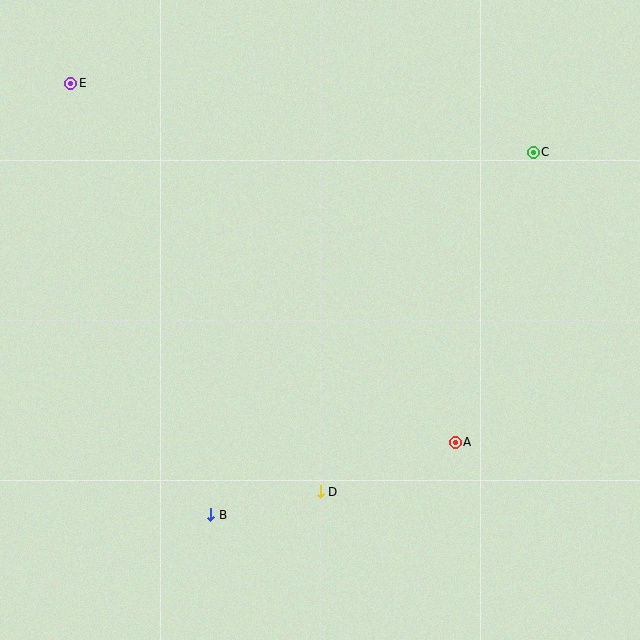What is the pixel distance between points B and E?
The distance between B and E is 454 pixels.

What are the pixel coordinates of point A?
Point A is at (455, 442).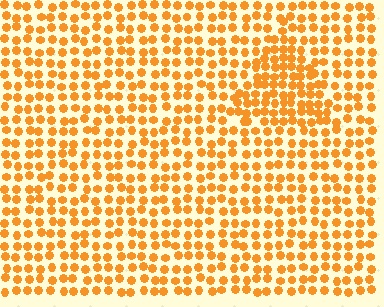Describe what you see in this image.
The image contains small orange elements arranged at two different densities. A triangle-shaped region is visible where the elements are more densely packed than the surrounding area.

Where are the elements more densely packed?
The elements are more densely packed inside the triangle boundary.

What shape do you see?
I see a triangle.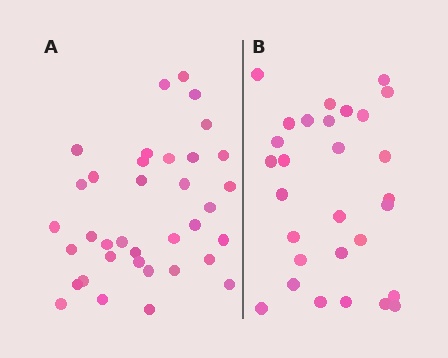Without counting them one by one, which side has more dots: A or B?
Region A (the left region) has more dots.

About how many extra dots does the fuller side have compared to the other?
Region A has roughly 8 or so more dots than region B.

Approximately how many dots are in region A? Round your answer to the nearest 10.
About 40 dots. (The exact count is 36, which rounds to 40.)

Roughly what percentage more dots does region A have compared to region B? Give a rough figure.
About 25% more.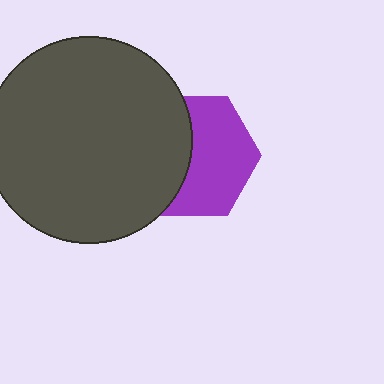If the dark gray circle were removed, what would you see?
You would see the complete purple hexagon.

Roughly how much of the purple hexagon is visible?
About half of it is visible (roughly 57%).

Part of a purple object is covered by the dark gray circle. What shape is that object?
It is a hexagon.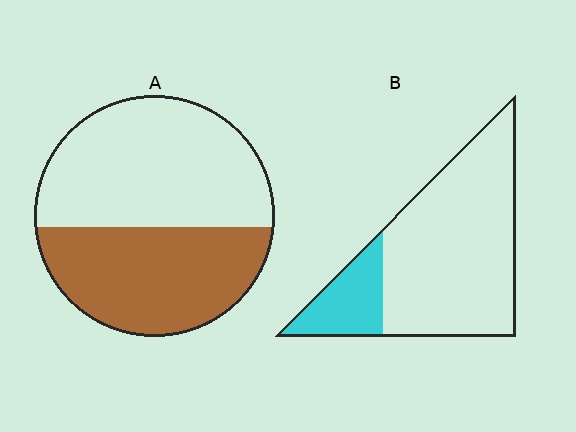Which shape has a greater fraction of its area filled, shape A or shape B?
Shape A.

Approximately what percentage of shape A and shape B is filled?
A is approximately 45% and B is approximately 20%.